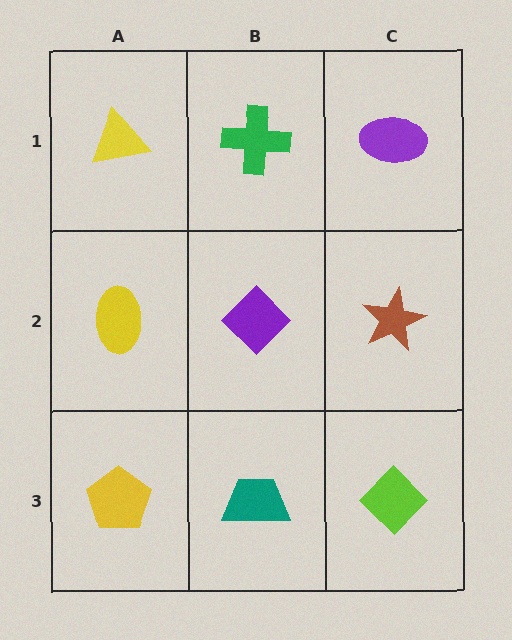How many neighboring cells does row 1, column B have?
3.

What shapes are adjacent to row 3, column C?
A brown star (row 2, column C), a teal trapezoid (row 3, column B).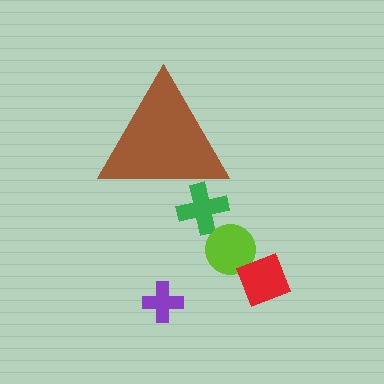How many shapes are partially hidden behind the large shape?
1 shape is partially hidden.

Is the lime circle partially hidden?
No, the lime circle is fully visible.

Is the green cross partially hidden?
Yes, the green cross is partially hidden behind the brown triangle.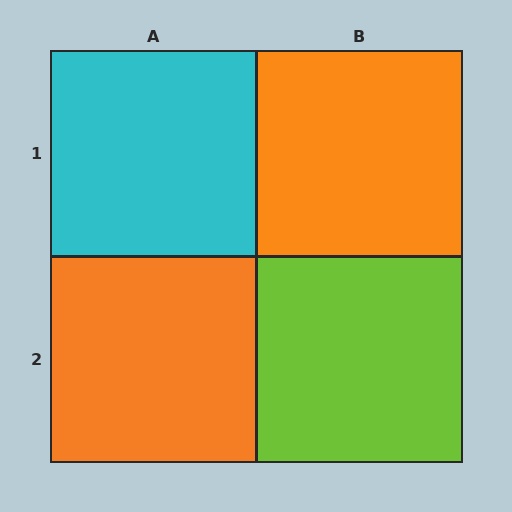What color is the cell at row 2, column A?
Orange.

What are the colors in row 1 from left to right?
Cyan, orange.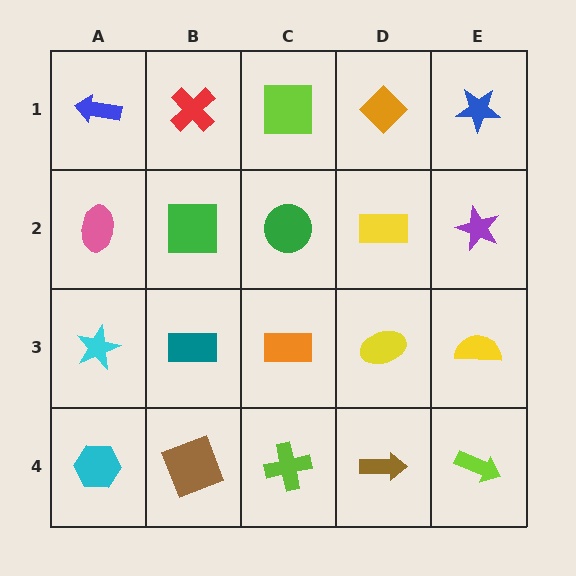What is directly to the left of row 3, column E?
A yellow ellipse.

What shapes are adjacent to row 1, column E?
A purple star (row 2, column E), an orange diamond (row 1, column D).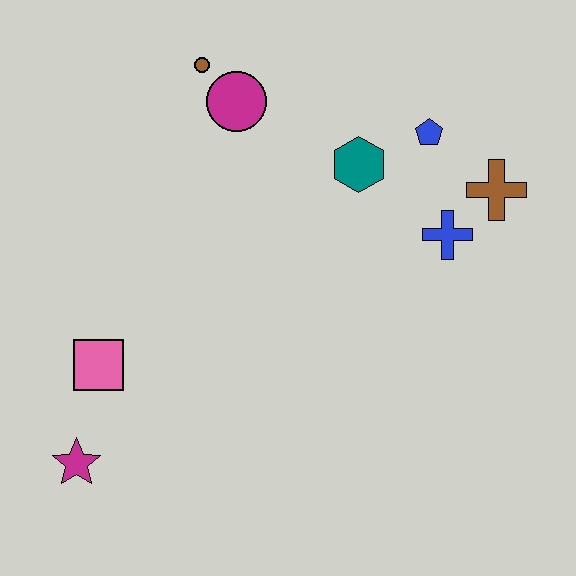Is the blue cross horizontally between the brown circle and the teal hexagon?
No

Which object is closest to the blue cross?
The brown cross is closest to the blue cross.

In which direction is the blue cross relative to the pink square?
The blue cross is to the right of the pink square.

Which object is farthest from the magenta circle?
The magenta star is farthest from the magenta circle.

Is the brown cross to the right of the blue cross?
Yes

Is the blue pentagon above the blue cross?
Yes